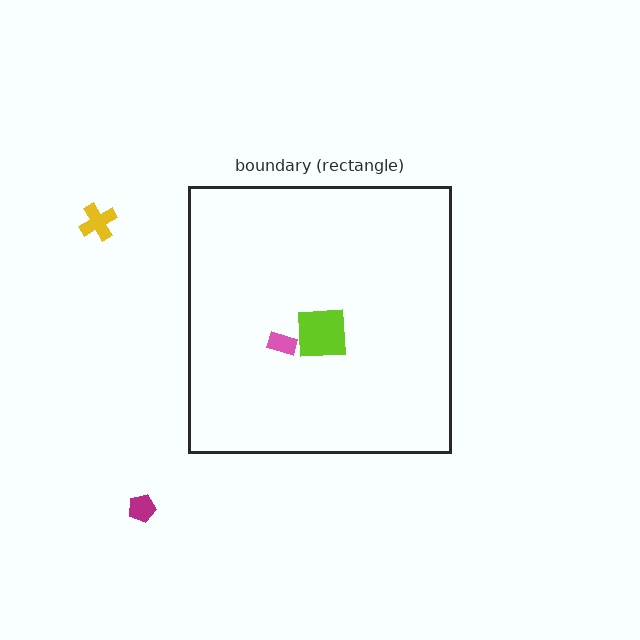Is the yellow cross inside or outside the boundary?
Outside.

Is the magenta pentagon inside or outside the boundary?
Outside.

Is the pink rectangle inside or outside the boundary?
Inside.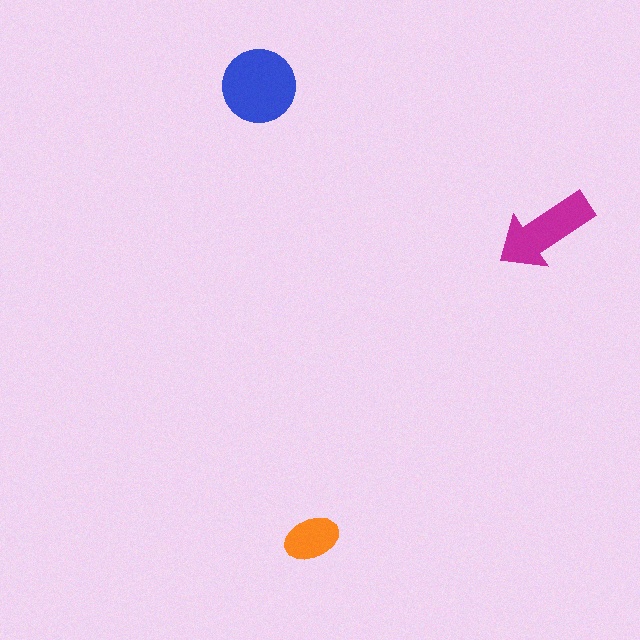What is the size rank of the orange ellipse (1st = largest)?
3rd.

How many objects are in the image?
There are 3 objects in the image.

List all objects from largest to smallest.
The blue circle, the magenta arrow, the orange ellipse.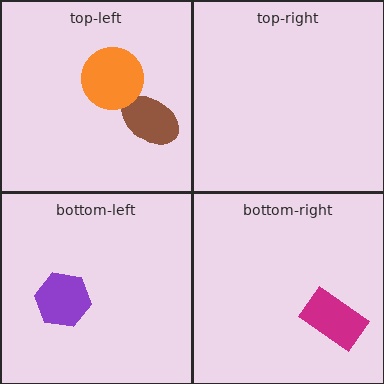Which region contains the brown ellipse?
The top-left region.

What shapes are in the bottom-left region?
The purple hexagon.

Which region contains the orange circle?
The top-left region.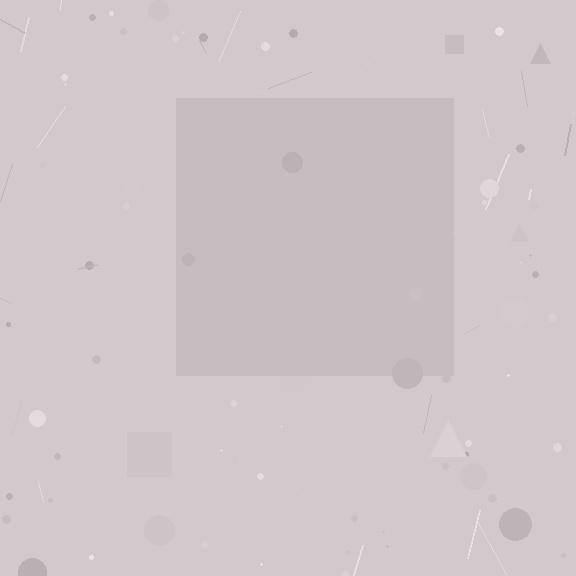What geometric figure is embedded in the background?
A square is embedded in the background.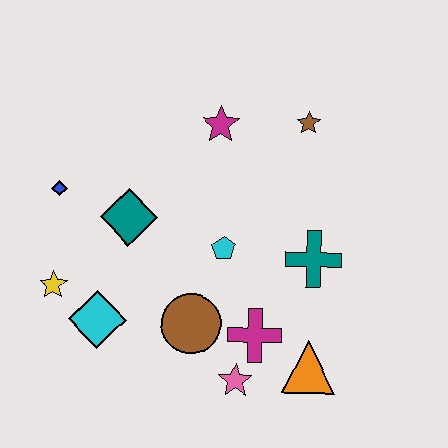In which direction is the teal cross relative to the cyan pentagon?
The teal cross is to the right of the cyan pentagon.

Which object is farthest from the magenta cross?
The blue diamond is farthest from the magenta cross.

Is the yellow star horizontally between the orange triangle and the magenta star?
No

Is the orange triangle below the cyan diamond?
Yes